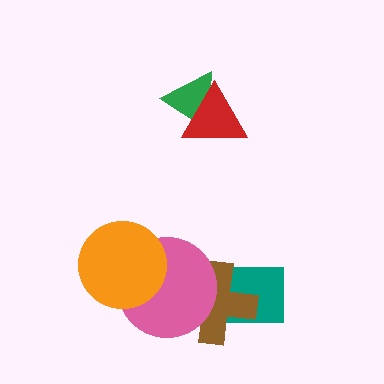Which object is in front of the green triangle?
The red triangle is in front of the green triangle.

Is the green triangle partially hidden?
Yes, it is partially covered by another shape.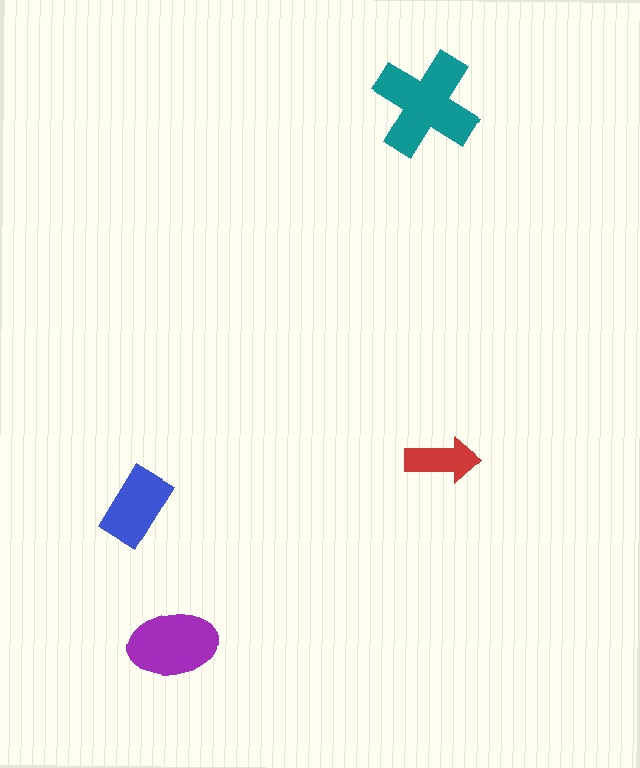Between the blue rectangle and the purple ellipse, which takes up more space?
The purple ellipse.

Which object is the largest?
The teal cross.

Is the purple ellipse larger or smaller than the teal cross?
Smaller.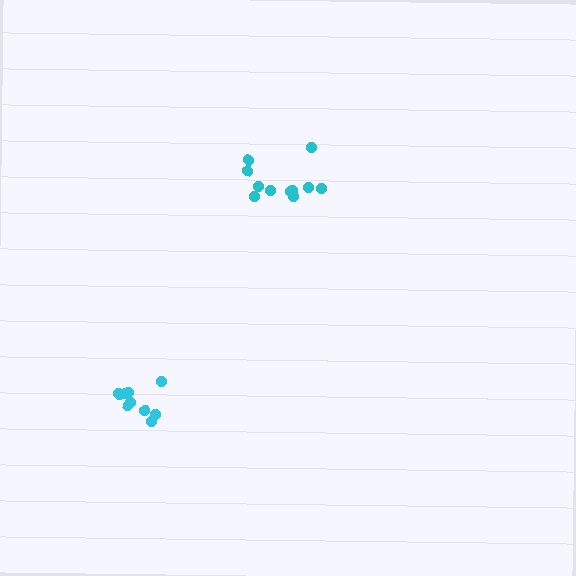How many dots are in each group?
Group 1: 10 dots, Group 2: 11 dots (21 total).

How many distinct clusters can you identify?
There are 2 distinct clusters.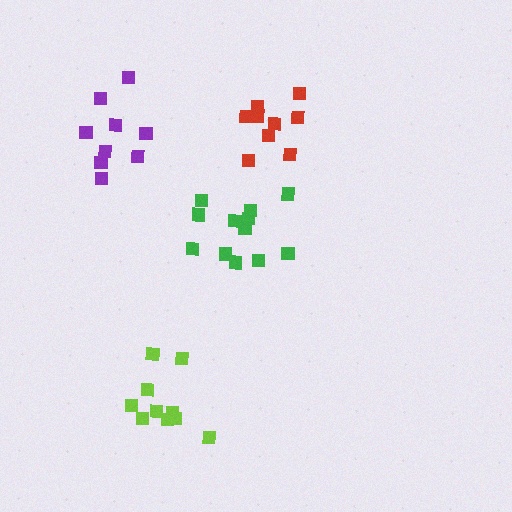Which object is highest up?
The purple cluster is topmost.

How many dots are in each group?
Group 1: 12 dots, Group 2: 10 dots, Group 3: 10 dots, Group 4: 9 dots (41 total).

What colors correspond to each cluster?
The clusters are colored: green, red, lime, purple.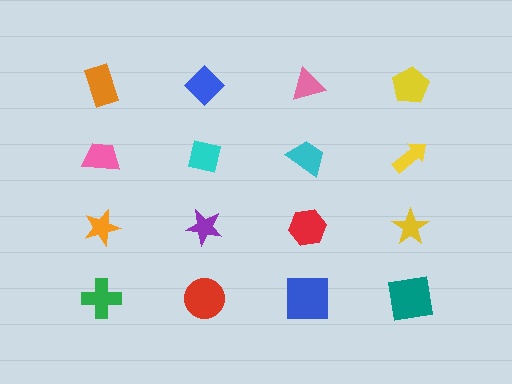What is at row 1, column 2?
A blue diamond.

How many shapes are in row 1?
4 shapes.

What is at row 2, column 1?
A pink trapezoid.